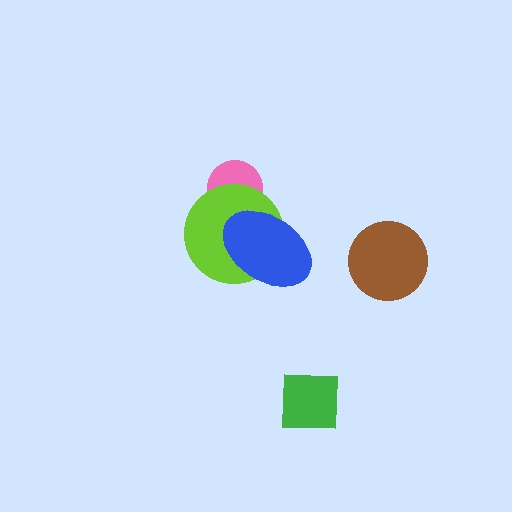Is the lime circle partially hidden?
Yes, it is partially covered by another shape.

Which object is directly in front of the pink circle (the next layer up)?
The lime circle is directly in front of the pink circle.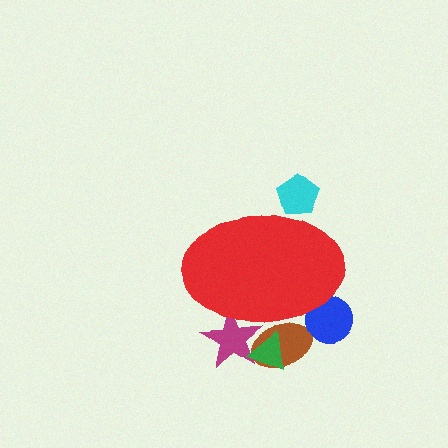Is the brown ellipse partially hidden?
Yes, the brown ellipse is partially hidden behind the red ellipse.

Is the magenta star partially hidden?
Yes, the magenta star is partially hidden behind the red ellipse.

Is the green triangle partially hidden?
Yes, the green triangle is partially hidden behind the red ellipse.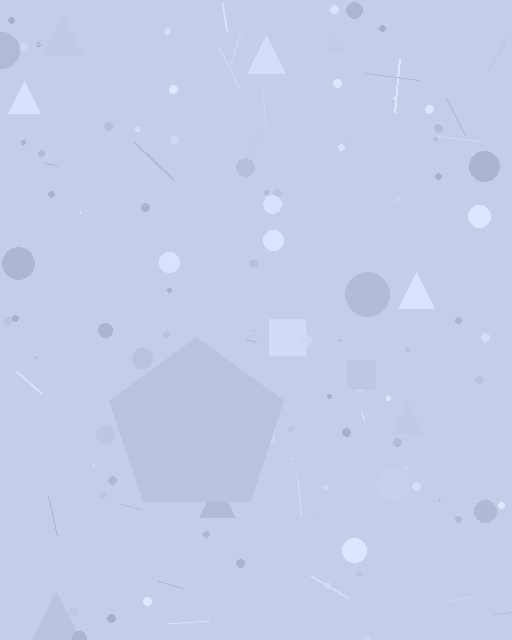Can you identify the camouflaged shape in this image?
The camouflaged shape is a pentagon.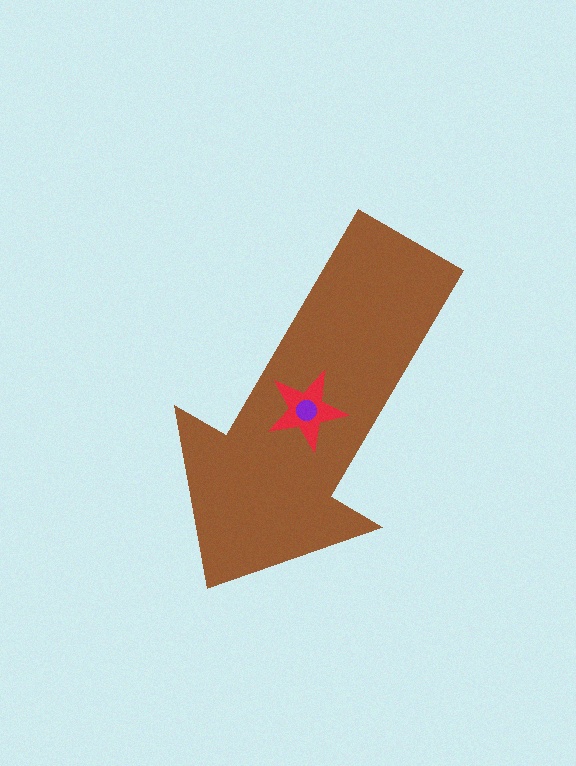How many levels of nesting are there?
3.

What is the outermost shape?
The brown arrow.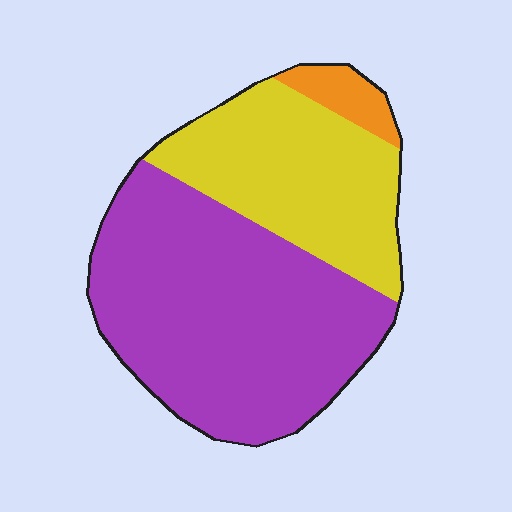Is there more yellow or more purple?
Purple.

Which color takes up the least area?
Orange, at roughly 5%.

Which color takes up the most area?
Purple, at roughly 60%.